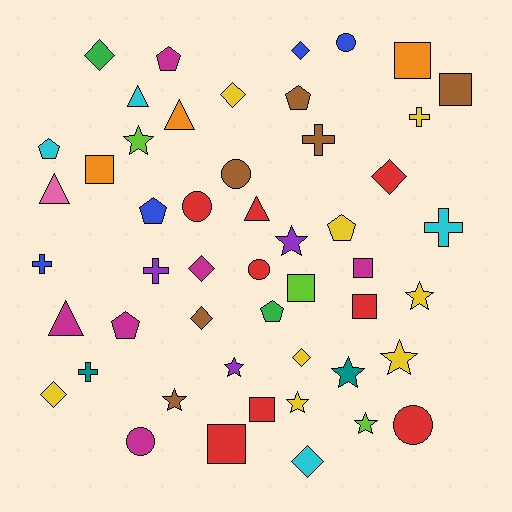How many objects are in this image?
There are 50 objects.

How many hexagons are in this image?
There are no hexagons.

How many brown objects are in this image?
There are 6 brown objects.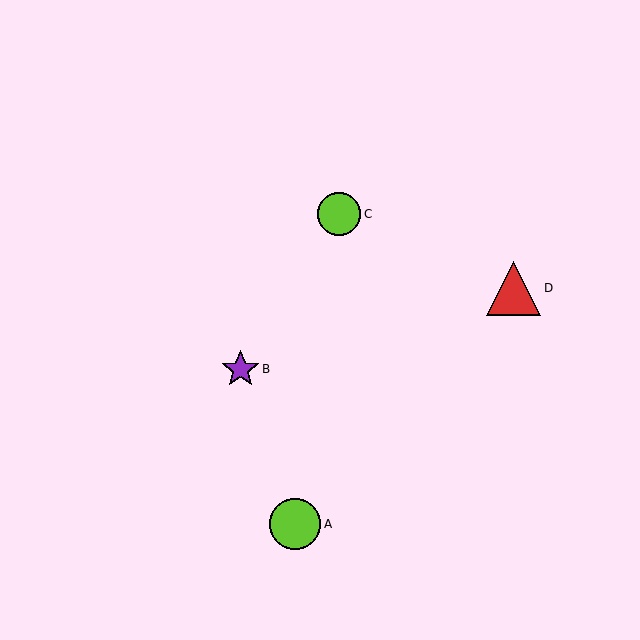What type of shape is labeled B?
Shape B is a purple star.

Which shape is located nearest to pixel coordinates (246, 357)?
The purple star (labeled B) at (241, 369) is nearest to that location.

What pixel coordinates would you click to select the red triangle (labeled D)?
Click at (514, 288) to select the red triangle D.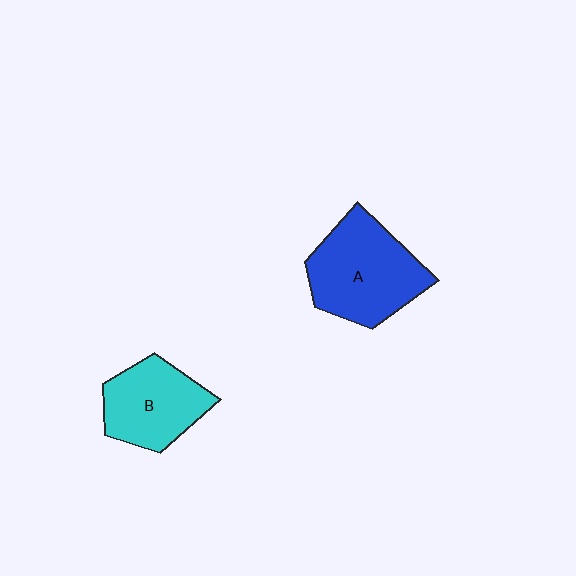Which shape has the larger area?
Shape A (blue).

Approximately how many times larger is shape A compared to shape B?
Approximately 1.3 times.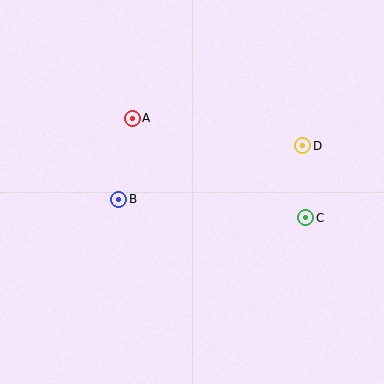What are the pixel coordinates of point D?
Point D is at (303, 146).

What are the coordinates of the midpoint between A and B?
The midpoint between A and B is at (126, 159).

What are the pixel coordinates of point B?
Point B is at (119, 199).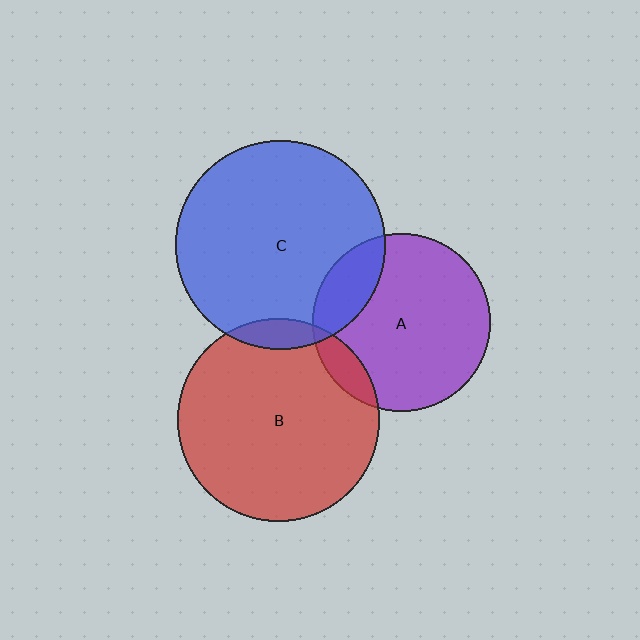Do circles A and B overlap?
Yes.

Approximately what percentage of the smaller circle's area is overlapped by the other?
Approximately 10%.